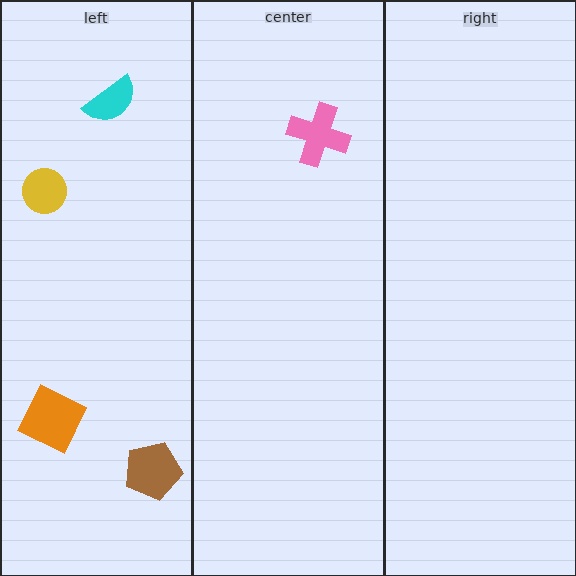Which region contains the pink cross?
The center region.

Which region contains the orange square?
The left region.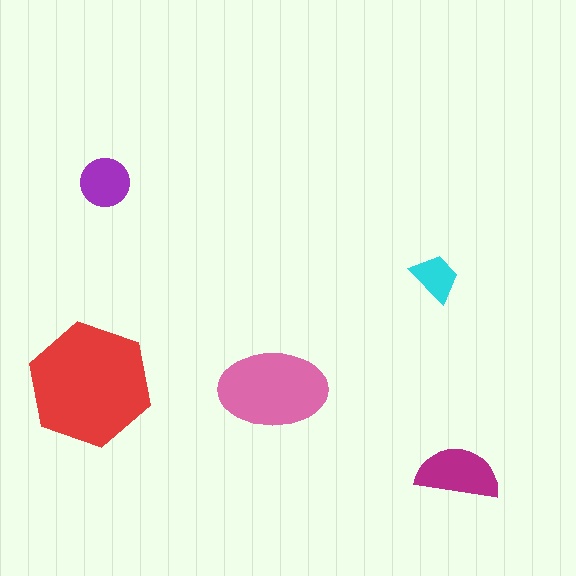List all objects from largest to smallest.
The red hexagon, the pink ellipse, the magenta semicircle, the purple circle, the cyan trapezoid.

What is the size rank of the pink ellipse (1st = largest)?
2nd.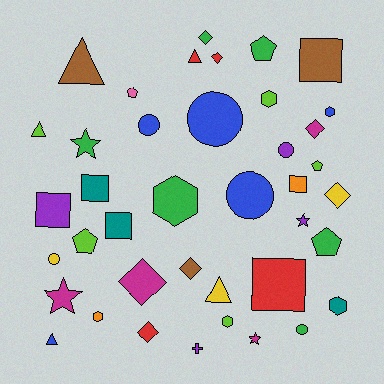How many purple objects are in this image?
There are 4 purple objects.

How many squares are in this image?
There are 6 squares.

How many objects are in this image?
There are 40 objects.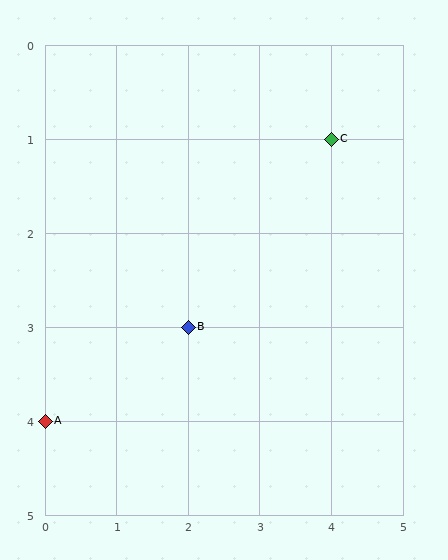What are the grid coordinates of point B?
Point B is at grid coordinates (2, 3).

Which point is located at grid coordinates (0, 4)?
Point A is at (0, 4).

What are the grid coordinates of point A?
Point A is at grid coordinates (0, 4).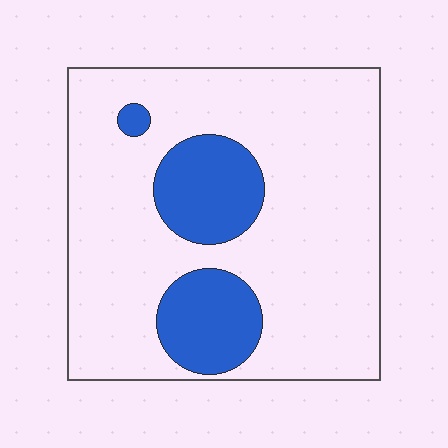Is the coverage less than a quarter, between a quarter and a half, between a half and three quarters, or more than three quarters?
Less than a quarter.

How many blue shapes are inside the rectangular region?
3.